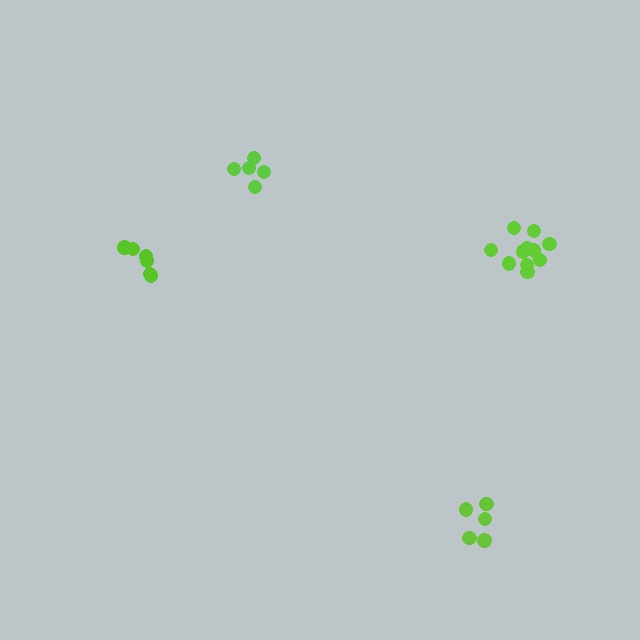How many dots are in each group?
Group 1: 11 dots, Group 2: 6 dots, Group 3: 6 dots, Group 4: 5 dots (28 total).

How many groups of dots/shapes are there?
There are 4 groups.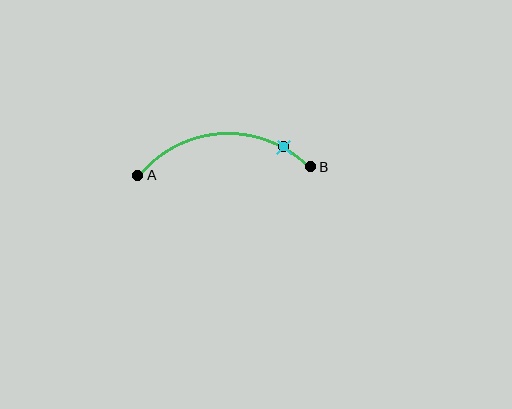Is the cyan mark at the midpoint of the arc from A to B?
No. The cyan mark lies on the arc but is closer to endpoint B. The arc midpoint would be at the point on the curve equidistant along the arc from both A and B.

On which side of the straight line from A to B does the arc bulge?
The arc bulges above the straight line connecting A and B.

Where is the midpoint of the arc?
The arc midpoint is the point on the curve farthest from the straight line joining A and B. It sits above that line.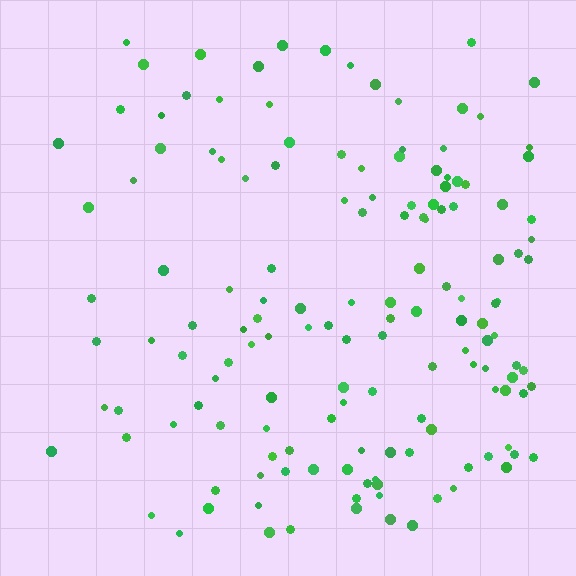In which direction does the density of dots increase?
From left to right, with the right side densest.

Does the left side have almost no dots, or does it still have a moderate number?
Still a moderate number, just noticeably fewer than the right.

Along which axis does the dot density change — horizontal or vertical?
Horizontal.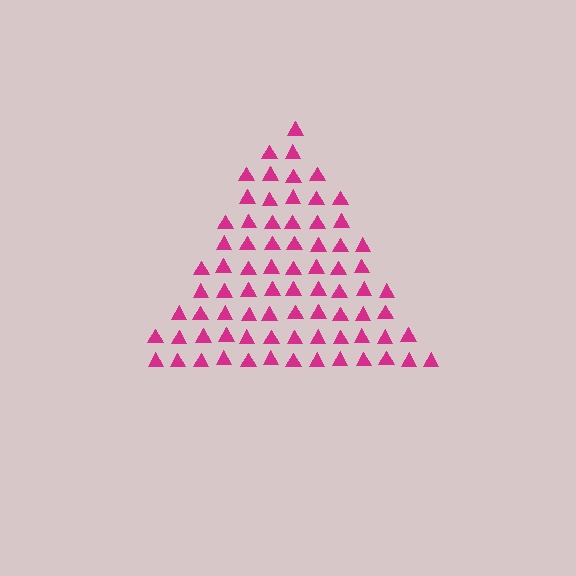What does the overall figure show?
The overall figure shows a triangle.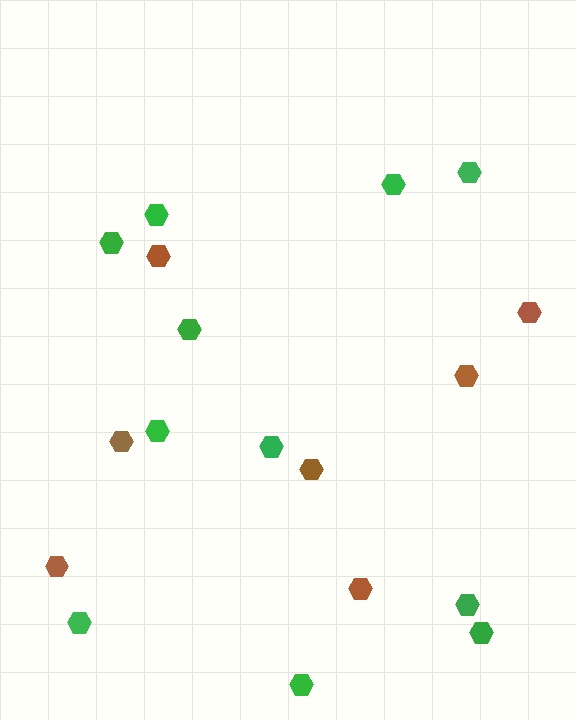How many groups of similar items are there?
There are 2 groups: one group of green hexagons (11) and one group of brown hexagons (7).